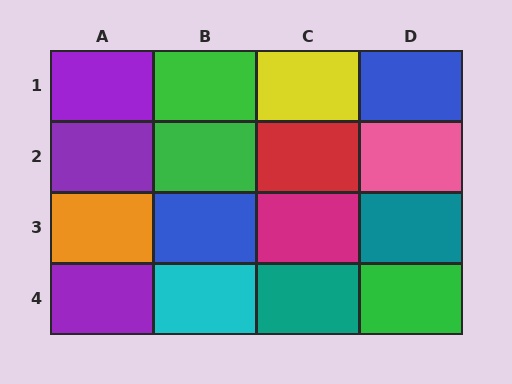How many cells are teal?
2 cells are teal.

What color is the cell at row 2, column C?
Red.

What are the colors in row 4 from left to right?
Purple, cyan, teal, green.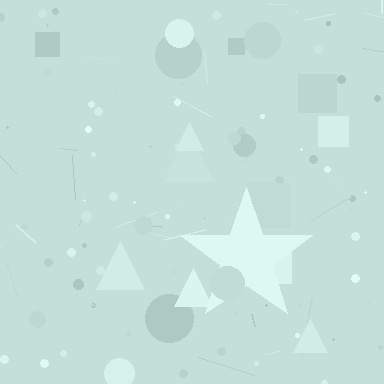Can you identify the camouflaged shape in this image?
The camouflaged shape is a star.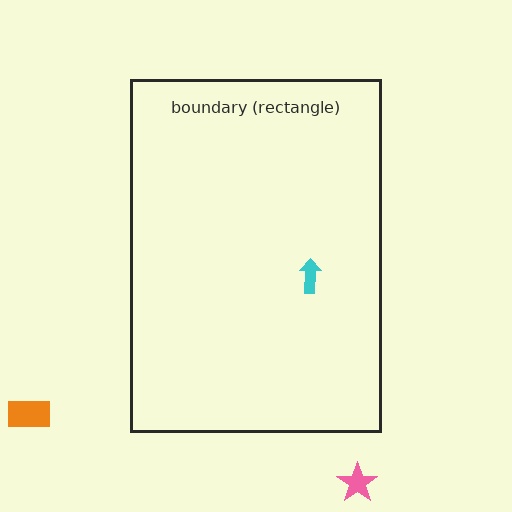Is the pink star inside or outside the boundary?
Outside.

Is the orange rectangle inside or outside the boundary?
Outside.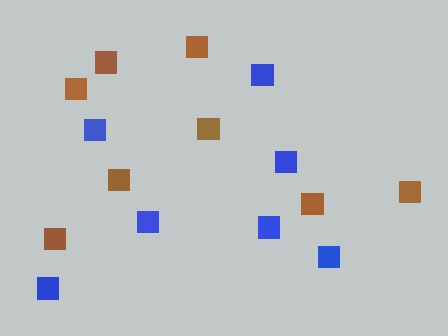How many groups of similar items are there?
There are 2 groups: one group of blue squares (7) and one group of brown squares (8).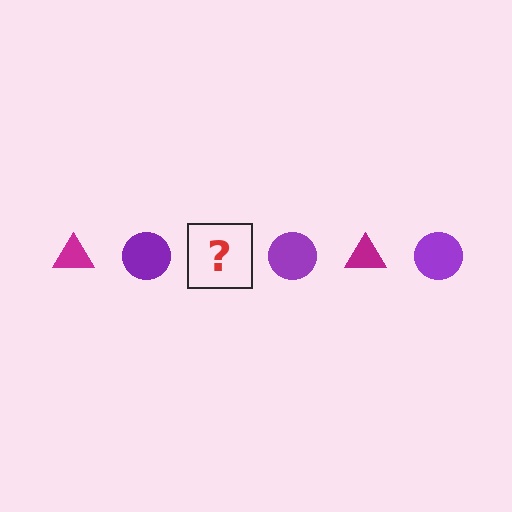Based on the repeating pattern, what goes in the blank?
The blank should be a magenta triangle.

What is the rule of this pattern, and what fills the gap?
The rule is that the pattern alternates between magenta triangle and purple circle. The gap should be filled with a magenta triangle.